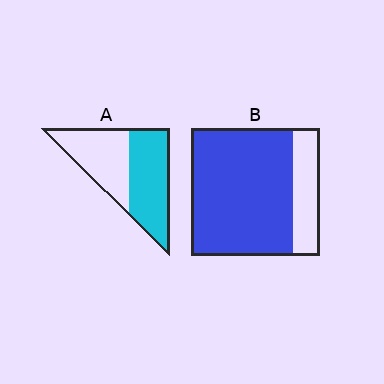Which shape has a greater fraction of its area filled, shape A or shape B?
Shape B.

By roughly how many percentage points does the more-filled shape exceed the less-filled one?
By roughly 25 percentage points (B over A).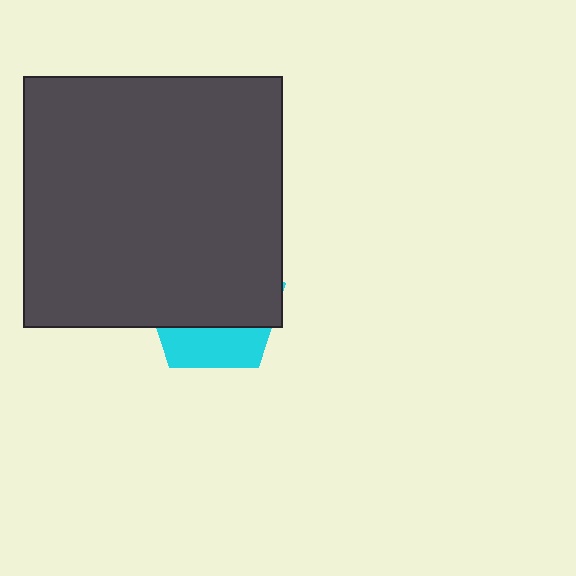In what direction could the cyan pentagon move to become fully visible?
The cyan pentagon could move down. That would shift it out from behind the dark gray rectangle entirely.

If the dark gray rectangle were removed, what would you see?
You would see the complete cyan pentagon.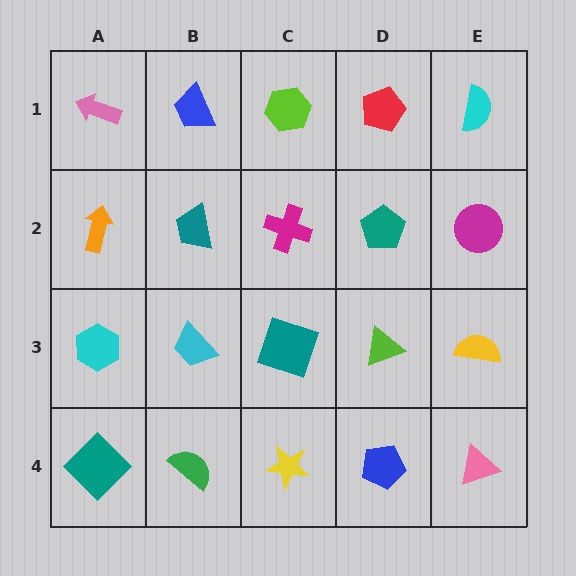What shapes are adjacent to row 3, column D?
A teal pentagon (row 2, column D), a blue pentagon (row 4, column D), a teal square (row 3, column C), a yellow semicircle (row 3, column E).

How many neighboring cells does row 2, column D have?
4.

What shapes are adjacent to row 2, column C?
A lime hexagon (row 1, column C), a teal square (row 3, column C), a teal trapezoid (row 2, column B), a teal pentagon (row 2, column D).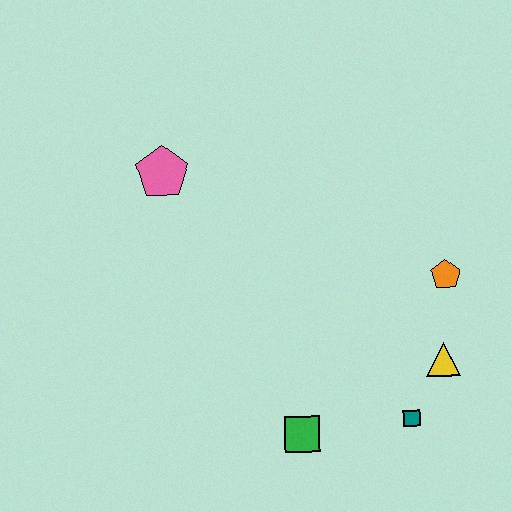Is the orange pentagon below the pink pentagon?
Yes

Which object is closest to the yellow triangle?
The teal square is closest to the yellow triangle.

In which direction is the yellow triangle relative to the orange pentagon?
The yellow triangle is below the orange pentagon.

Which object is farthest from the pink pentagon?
The teal square is farthest from the pink pentagon.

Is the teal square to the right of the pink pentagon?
Yes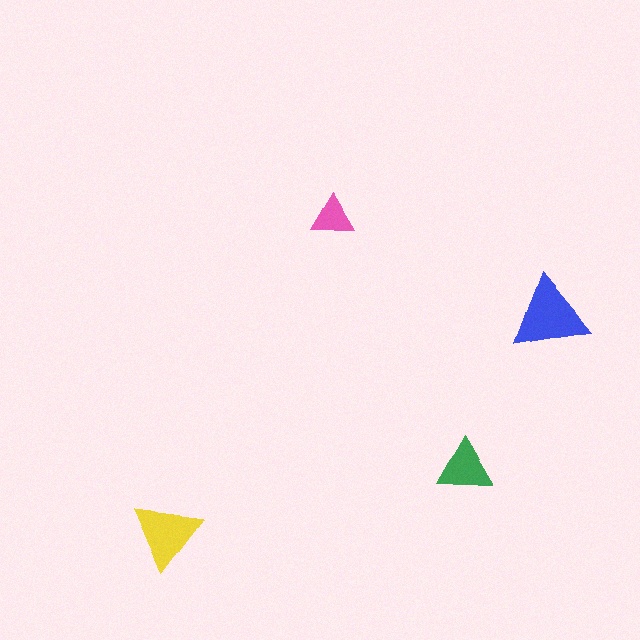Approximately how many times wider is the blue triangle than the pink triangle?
About 2 times wider.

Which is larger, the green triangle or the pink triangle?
The green one.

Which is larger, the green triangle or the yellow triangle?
The yellow one.